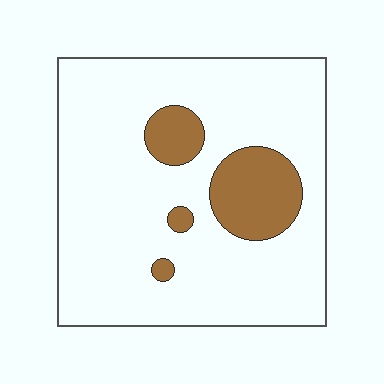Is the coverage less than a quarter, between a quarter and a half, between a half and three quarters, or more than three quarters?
Less than a quarter.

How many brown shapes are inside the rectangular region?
4.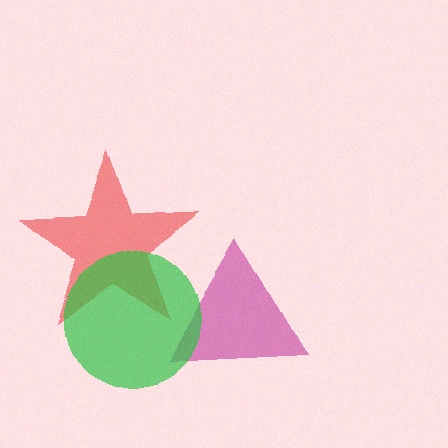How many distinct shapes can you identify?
There are 3 distinct shapes: a magenta triangle, a red star, a green circle.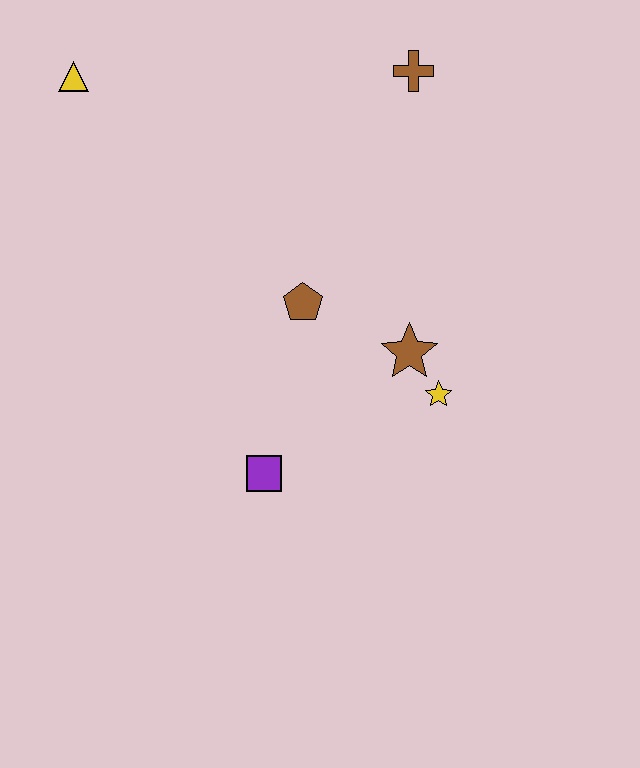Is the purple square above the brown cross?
No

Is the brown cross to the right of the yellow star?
No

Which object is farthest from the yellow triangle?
The yellow star is farthest from the yellow triangle.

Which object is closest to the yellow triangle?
The brown pentagon is closest to the yellow triangle.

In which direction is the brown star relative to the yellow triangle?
The brown star is to the right of the yellow triangle.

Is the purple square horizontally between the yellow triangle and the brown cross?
Yes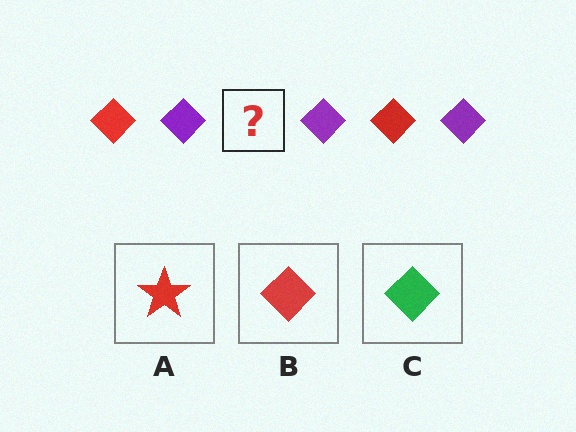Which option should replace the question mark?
Option B.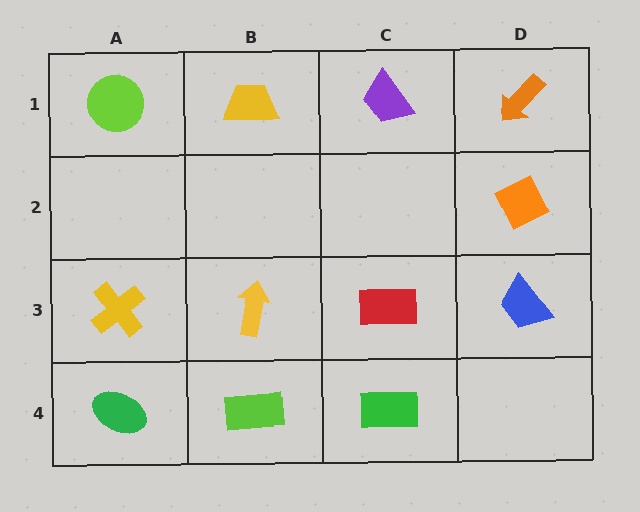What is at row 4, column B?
A lime rectangle.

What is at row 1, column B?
A yellow trapezoid.